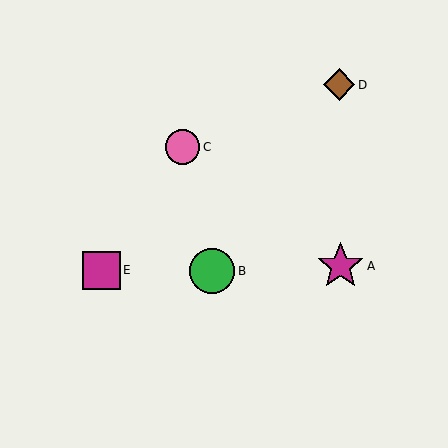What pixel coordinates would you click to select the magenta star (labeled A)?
Click at (341, 266) to select the magenta star A.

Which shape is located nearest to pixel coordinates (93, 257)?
The magenta square (labeled E) at (101, 270) is nearest to that location.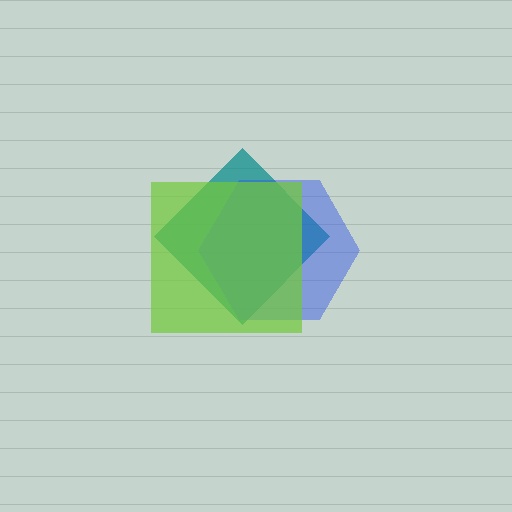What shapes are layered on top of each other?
The layered shapes are: a teal diamond, a blue hexagon, a lime square.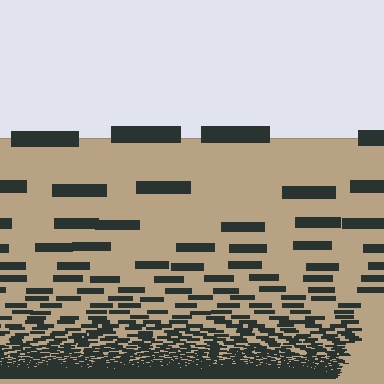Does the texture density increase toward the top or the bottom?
Density increases toward the bottom.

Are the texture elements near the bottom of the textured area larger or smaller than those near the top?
Smaller. The gradient is inverted — elements near the bottom are smaller and denser.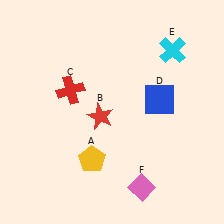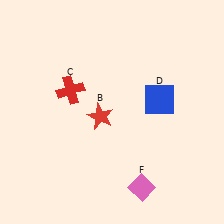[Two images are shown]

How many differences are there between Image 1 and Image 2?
There are 2 differences between the two images.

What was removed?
The yellow pentagon (A), the cyan cross (E) were removed in Image 2.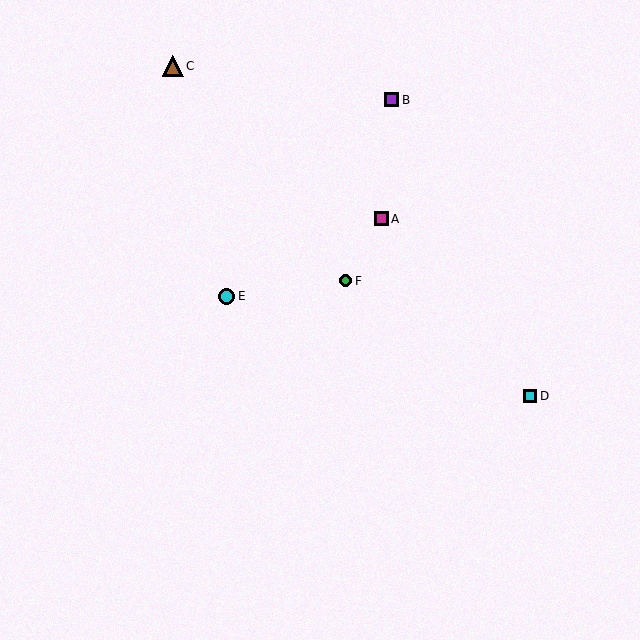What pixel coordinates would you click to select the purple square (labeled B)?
Click at (392, 100) to select the purple square B.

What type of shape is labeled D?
Shape D is a cyan square.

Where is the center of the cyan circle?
The center of the cyan circle is at (227, 296).